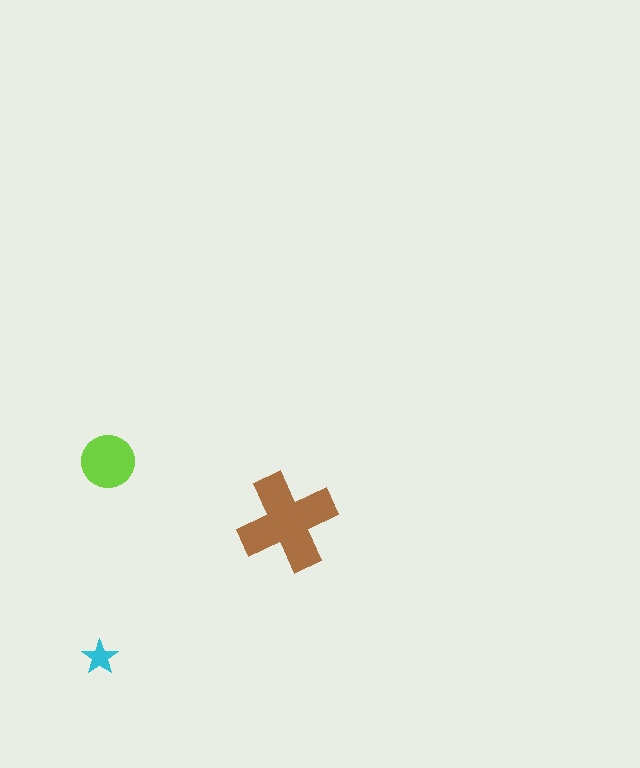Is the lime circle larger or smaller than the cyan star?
Larger.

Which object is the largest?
The brown cross.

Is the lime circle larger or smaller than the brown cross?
Smaller.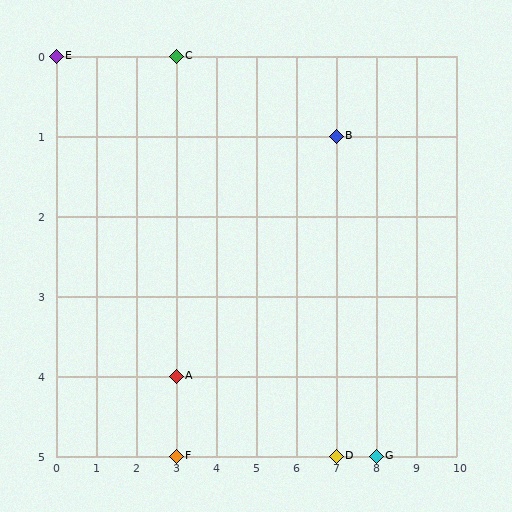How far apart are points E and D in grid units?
Points E and D are 7 columns and 5 rows apart (about 8.6 grid units diagonally).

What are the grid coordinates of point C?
Point C is at grid coordinates (3, 0).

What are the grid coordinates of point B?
Point B is at grid coordinates (7, 1).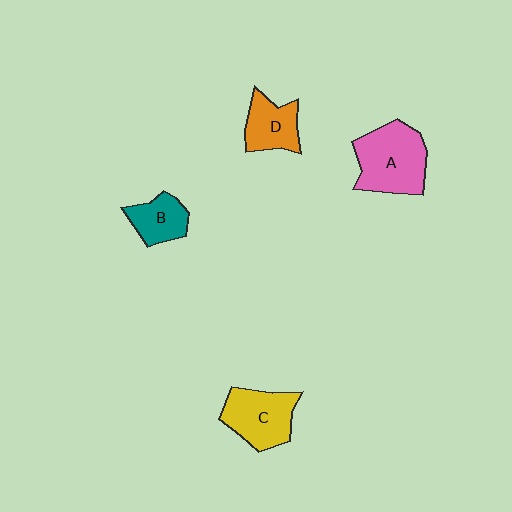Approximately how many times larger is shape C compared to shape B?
Approximately 1.5 times.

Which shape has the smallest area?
Shape B (teal).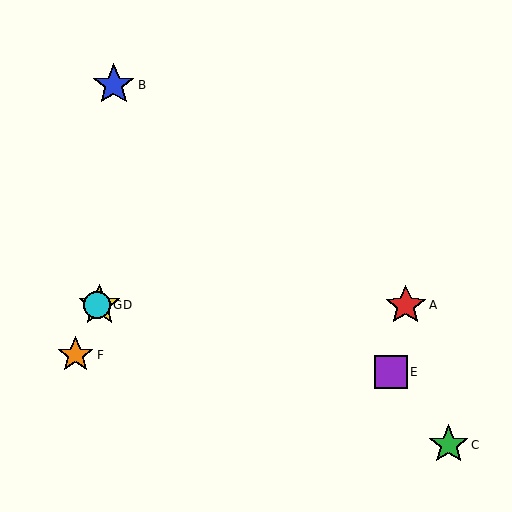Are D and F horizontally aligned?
No, D is at y≈305 and F is at y≈355.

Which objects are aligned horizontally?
Objects A, D, G are aligned horizontally.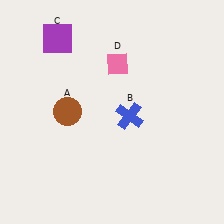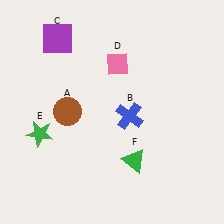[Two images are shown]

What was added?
A green star (E), a green triangle (F) were added in Image 2.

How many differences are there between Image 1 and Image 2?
There are 2 differences between the two images.